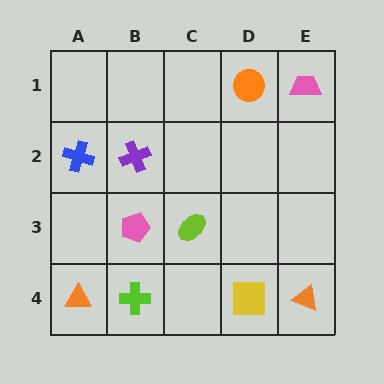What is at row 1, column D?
An orange circle.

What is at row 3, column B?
A pink pentagon.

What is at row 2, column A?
A blue cross.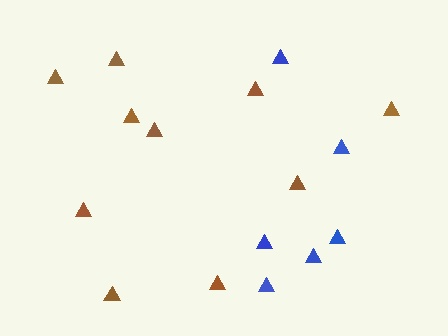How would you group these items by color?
There are 2 groups: one group of blue triangles (6) and one group of brown triangles (10).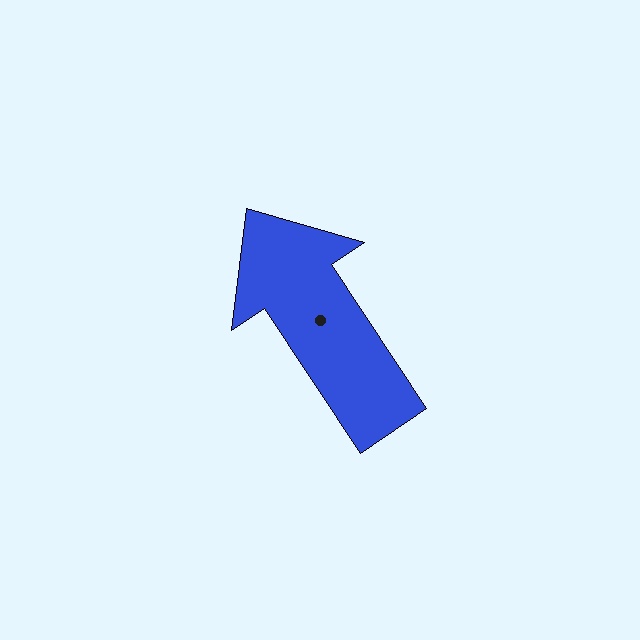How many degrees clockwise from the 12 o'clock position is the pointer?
Approximately 326 degrees.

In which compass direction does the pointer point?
Northwest.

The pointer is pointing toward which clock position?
Roughly 11 o'clock.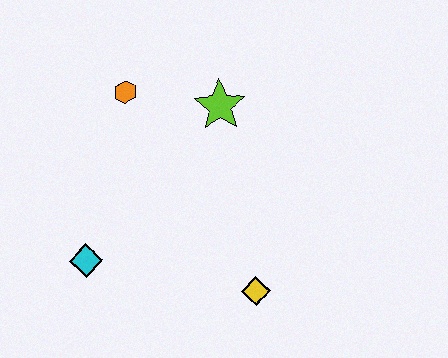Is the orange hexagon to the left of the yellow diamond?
Yes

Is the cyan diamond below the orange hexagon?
Yes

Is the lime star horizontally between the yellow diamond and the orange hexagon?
Yes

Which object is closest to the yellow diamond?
The cyan diamond is closest to the yellow diamond.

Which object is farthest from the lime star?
The cyan diamond is farthest from the lime star.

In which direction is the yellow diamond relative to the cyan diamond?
The yellow diamond is to the right of the cyan diamond.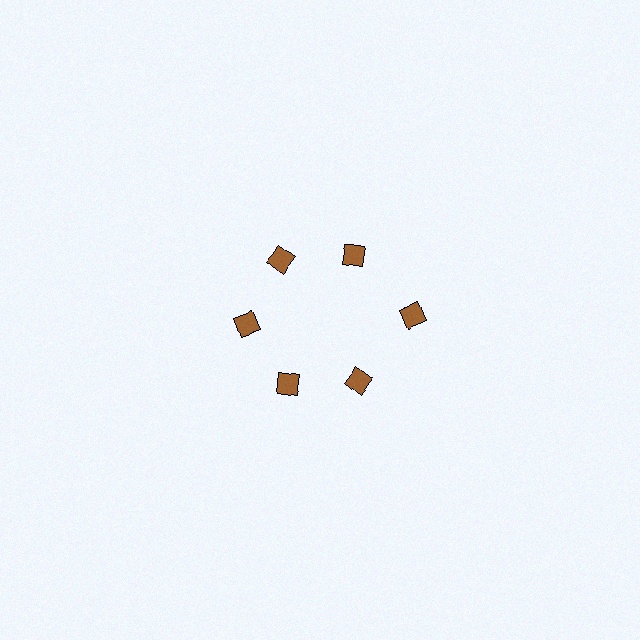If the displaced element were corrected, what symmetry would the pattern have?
It would have 6-fold rotational symmetry — the pattern would map onto itself every 60 degrees.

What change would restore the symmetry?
The symmetry would be restored by moving it inward, back onto the ring so that all 6 diamonds sit at equal angles and equal distance from the center.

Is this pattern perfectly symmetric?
No. The 6 brown diamonds are arranged in a ring, but one element near the 3 o'clock position is pushed outward from the center, breaking the 6-fold rotational symmetry.